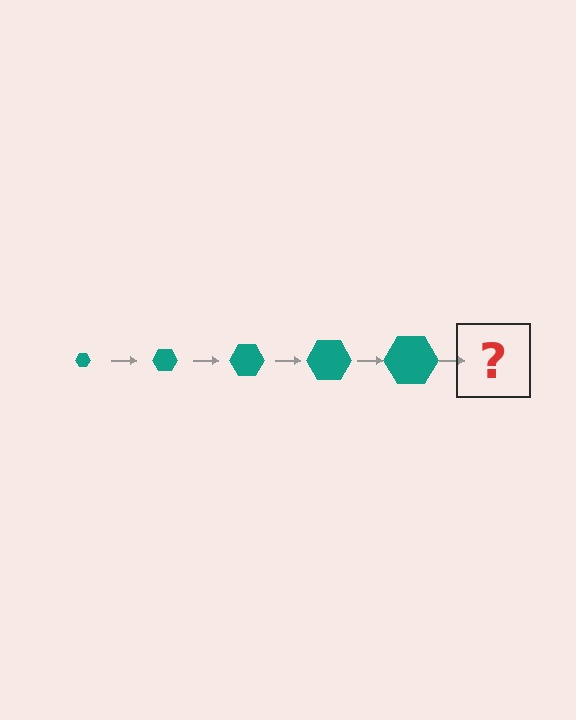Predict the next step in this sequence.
The next step is a teal hexagon, larger than the previous one.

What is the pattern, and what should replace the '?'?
The pattern is that the hexagon gets progressively larger each step. The '?' should be a teal hexagon, larger than the previous one.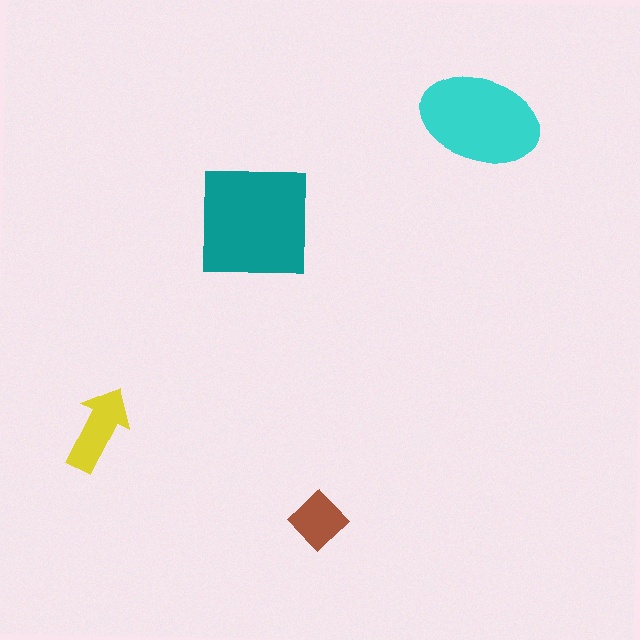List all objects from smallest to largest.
The brown diamond, the yellow arrow, the cyan ellipse, the teal square.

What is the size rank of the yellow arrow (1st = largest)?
3rd.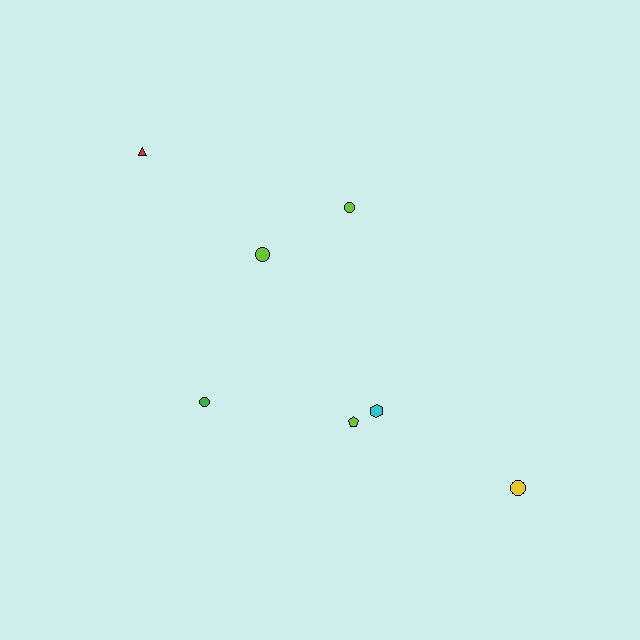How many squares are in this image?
There are no squares.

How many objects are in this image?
There are 7 objects.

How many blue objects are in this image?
There are no blue objects.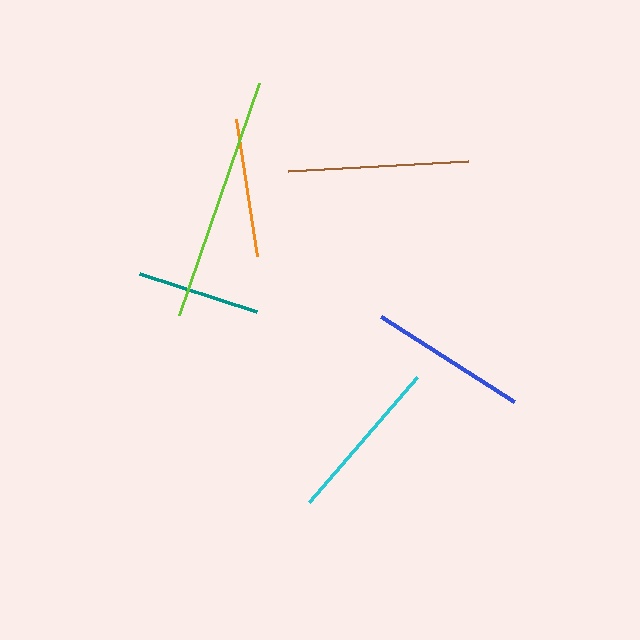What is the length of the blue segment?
The blue segment is approximately 157 pixels long.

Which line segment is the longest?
The lime line is the longest at approximately 245 pixels.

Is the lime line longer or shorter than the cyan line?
The lime line is longer than the cyan line.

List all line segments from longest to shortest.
From longest to shortest: lime, brown, cyan, blue, orange, teal.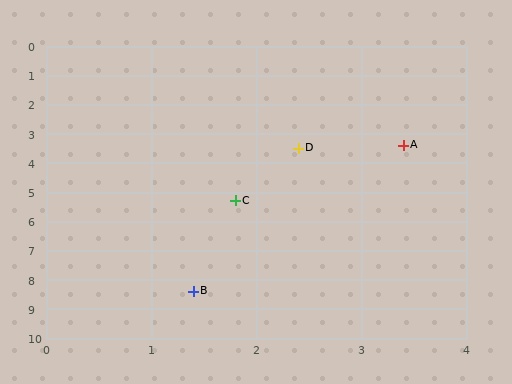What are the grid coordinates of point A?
Point A is at approximately (3.4, 3.4).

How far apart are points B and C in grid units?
Points B and C are about 3.1 grid units apart.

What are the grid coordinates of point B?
Point B is at approximately (1.4, 8.4).